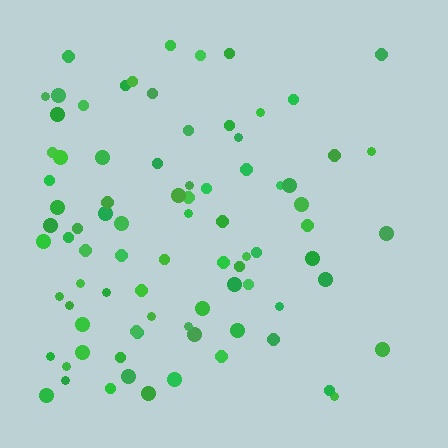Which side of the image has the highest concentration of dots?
The left.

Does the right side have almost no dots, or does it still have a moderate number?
Still a moderate number, just noticeably fewer than the left.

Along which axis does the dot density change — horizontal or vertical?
Horizontal.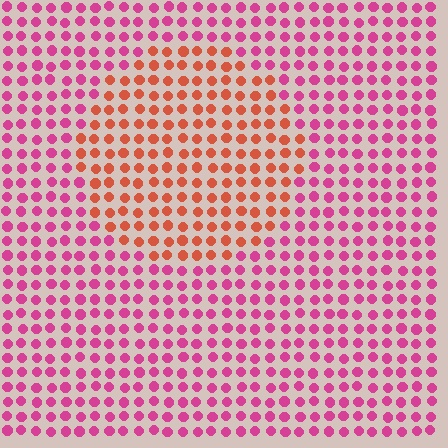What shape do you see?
I see a circle.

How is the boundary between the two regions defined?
The boundary is defined purely by a slight shift in hue (about 43 degrees). Spacing, size, and orientation are identical on both sides.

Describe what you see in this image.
The image is filled with small magenta elements in a uniform arrangement. A circle-shaped region is visible where the elements are tinted to a slightly different hue, forming a subtle color boundary.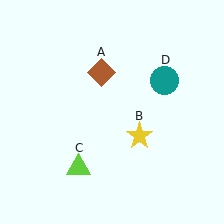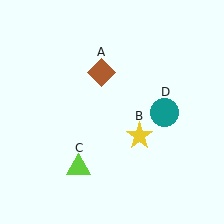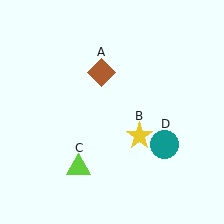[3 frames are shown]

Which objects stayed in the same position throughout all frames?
Brown diamond (object A) and yellow star (object B) and lime triangle (object C) remained stationary.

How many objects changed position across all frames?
1 object changed position: teal circle (object D).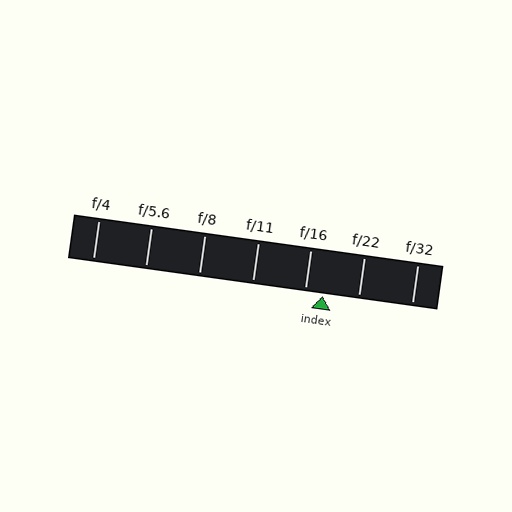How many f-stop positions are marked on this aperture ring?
There are 7 f-stop positions marked.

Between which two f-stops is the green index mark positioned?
The index mark is between f/16 and f/22.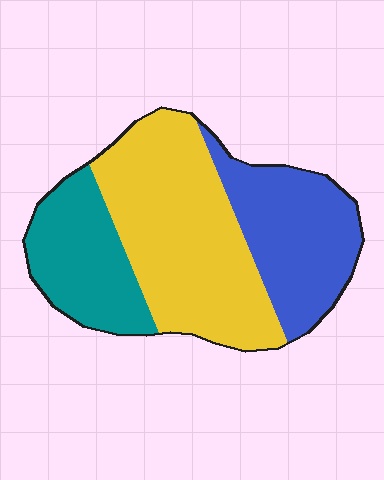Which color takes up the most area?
Yellow, at roughly 45%.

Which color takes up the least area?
Teal, at roughly 25%.